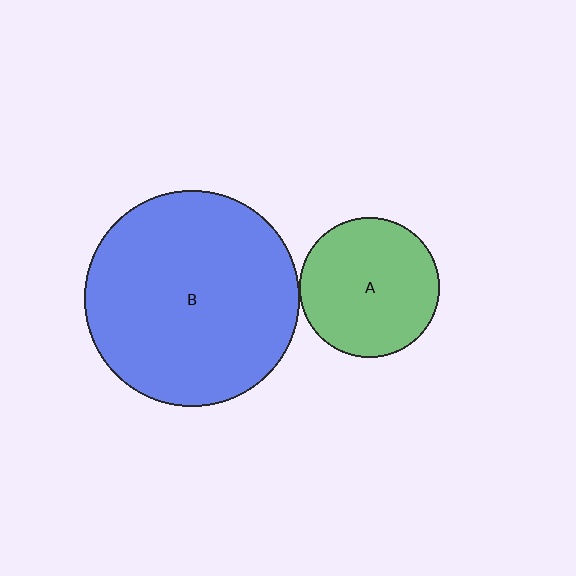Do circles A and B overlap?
Yes.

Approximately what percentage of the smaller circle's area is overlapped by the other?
Approximately 5%.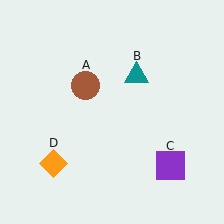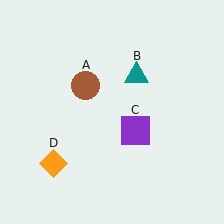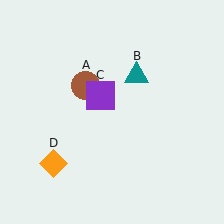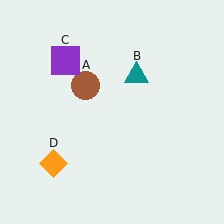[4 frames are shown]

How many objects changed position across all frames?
1 object changed position: purple square (object C).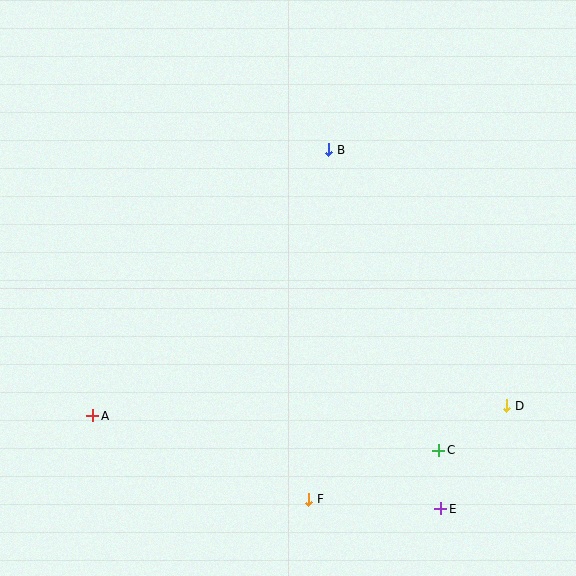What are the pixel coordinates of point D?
Point D is at (507, 406).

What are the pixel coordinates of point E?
Point E is at (441, 509).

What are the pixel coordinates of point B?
Point B is at (329, 150).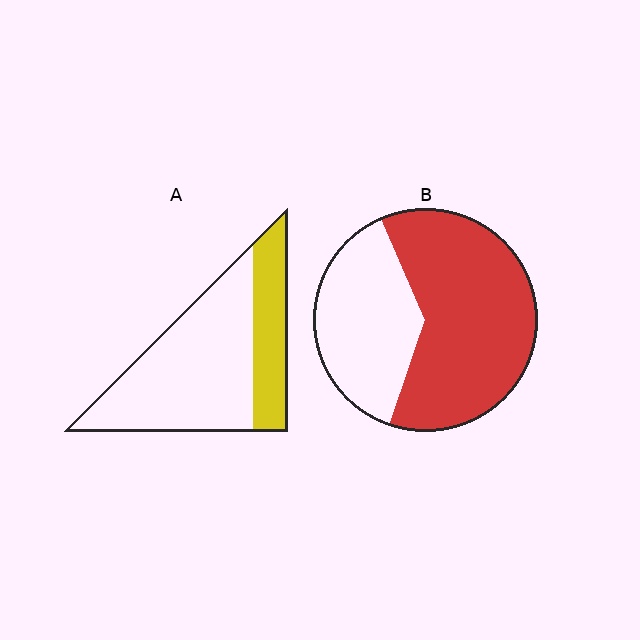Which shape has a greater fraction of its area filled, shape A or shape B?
Shape B.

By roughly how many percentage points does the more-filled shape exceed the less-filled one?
By roughly 35 percentage points (B over A).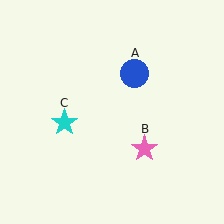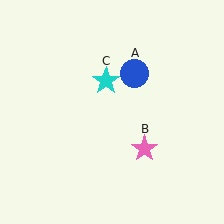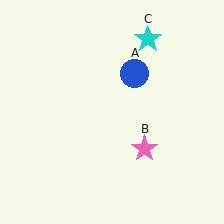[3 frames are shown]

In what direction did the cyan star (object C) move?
The cyan star (object C) moved up and to the right.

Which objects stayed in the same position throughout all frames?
Blue circle (object A) and pink star (object B) remained stationary.